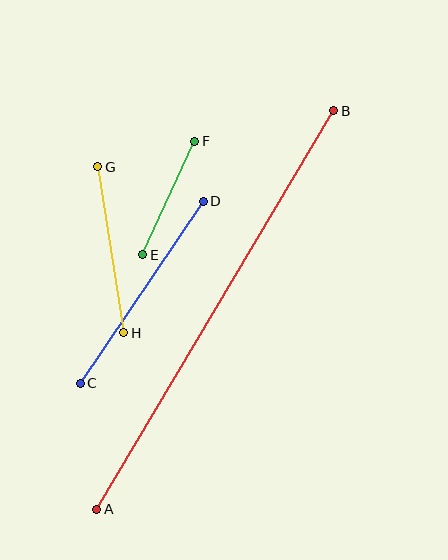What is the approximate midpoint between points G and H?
The midpoint is at approximately (111, 250) pixels.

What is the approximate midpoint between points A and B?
The midpoint is at approximately (215, 310) pixels.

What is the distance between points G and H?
The distance is approximately 168 pixels.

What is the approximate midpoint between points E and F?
The midpoint is at approximately (169, 198) pixels.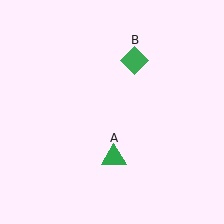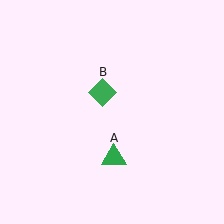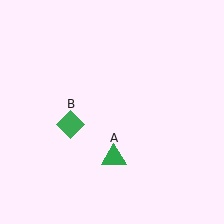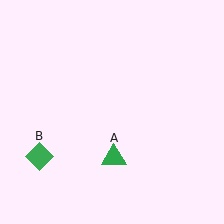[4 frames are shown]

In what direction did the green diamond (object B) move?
The green diamond (object B) moved down and to the left.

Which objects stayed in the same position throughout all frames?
Green triangle (object A) remained stationary.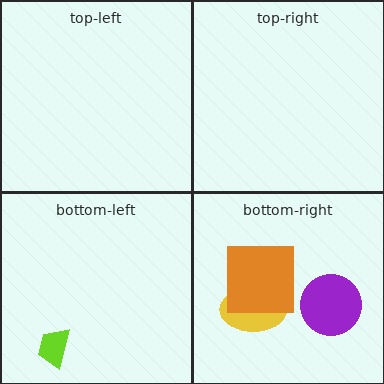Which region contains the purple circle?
The bottom-right region.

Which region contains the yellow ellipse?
The bottom-right region.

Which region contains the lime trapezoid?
The bottom-left region.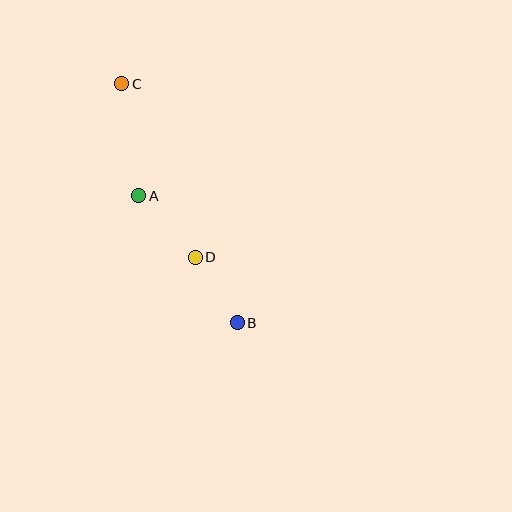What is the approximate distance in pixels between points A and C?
The distance between A and C is approximately 113 pixels.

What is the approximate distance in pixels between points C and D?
The distance between C and D is approximately 188 pixels.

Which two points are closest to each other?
Points B and D are closest to each other.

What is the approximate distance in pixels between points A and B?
The distance between A and B is approximately 161 pixels.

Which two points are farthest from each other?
Points B and C are farthest from each other.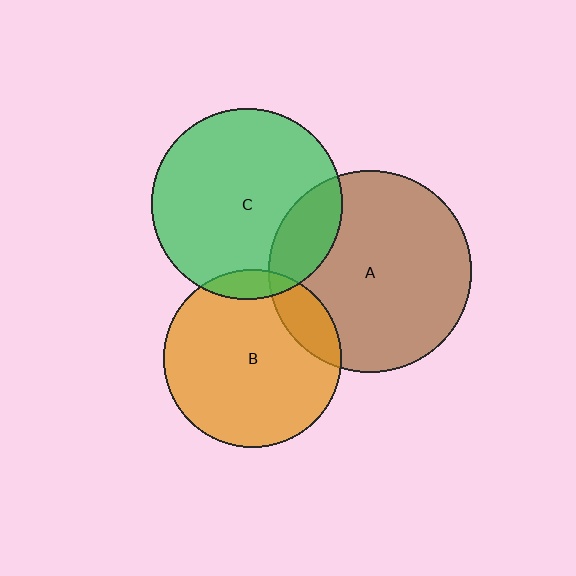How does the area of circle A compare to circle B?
Approximately 1.3 times.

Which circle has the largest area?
Circle A (brown).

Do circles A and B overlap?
Yes.